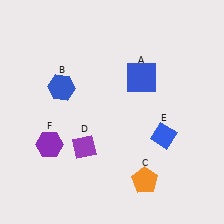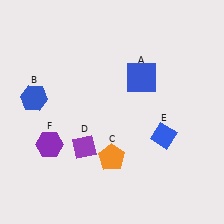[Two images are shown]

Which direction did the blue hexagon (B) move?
The blue hexagon (B) moved left.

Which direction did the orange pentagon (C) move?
The orange pentagon (C) moved left.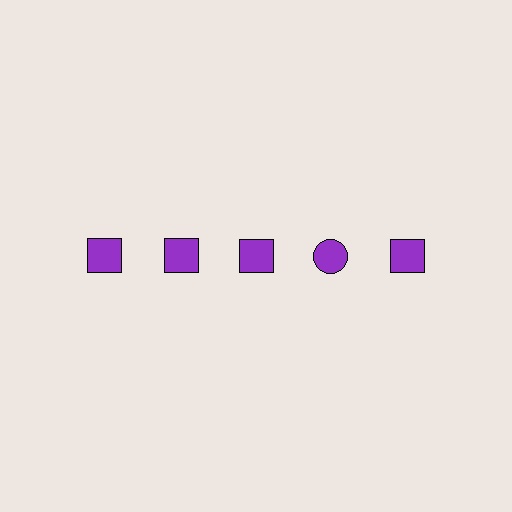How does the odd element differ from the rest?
It has a different shape: circle instead of square.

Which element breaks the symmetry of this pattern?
The purple circle in the top row, second from right column breaks the symmetry. All other shapes are purple squares.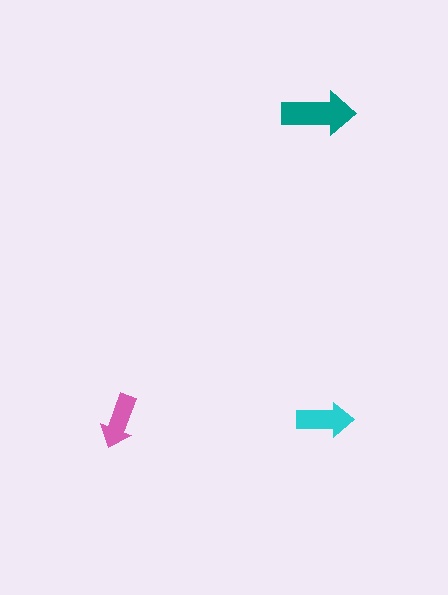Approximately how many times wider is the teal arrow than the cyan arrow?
About 1.5 times wider.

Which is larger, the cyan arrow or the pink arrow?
The cyan one.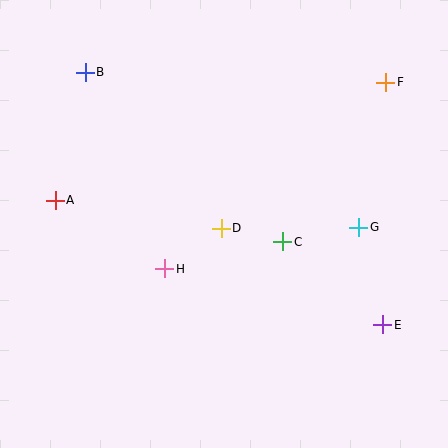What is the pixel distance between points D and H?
The distance between D and H is 69 pixels.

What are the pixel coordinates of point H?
Point H is at (165, 269).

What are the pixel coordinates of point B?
Point B is at (85, 72).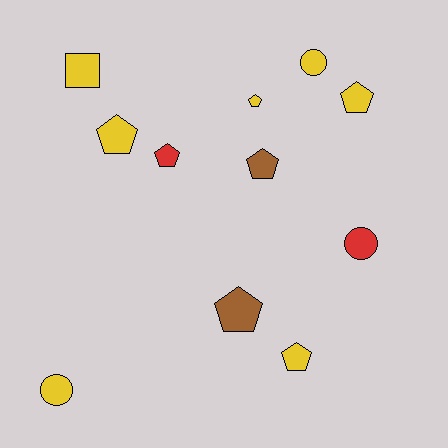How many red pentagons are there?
There is 1 red pentagon.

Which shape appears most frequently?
Pentagon, with 7 objects.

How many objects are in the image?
There are 11 objects.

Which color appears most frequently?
Yellow, with 7 objects.